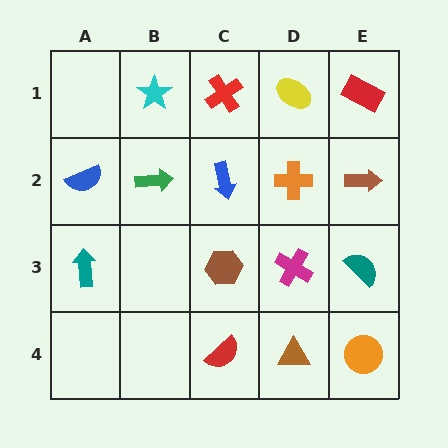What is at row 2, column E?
A brown arrow.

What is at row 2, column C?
A blue arrow.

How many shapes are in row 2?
5 shapes.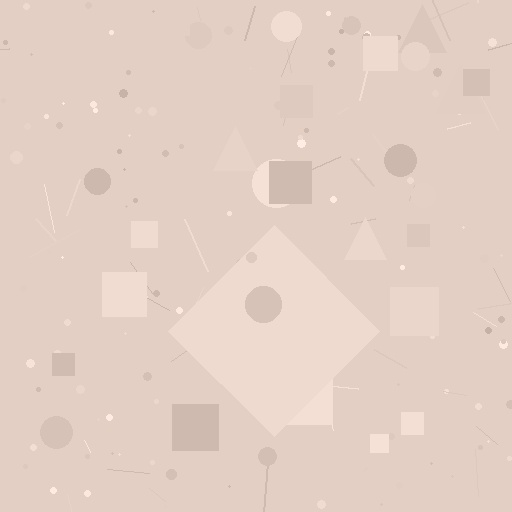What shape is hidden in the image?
A diamond is hidden in the image.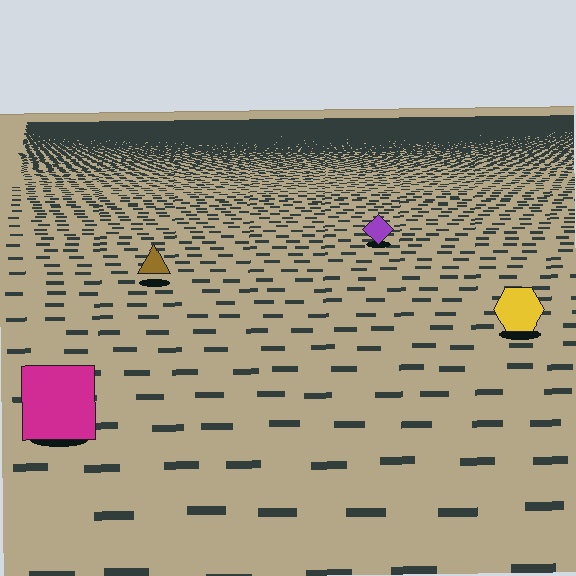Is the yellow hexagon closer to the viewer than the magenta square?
No. The magenta square is closer — you can tell from the texture gradient: the ground texture is coarser near it.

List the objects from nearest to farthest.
From nearest to farthest: the magenta square, the yellow hexagon, the brown triangle, the purple diamond.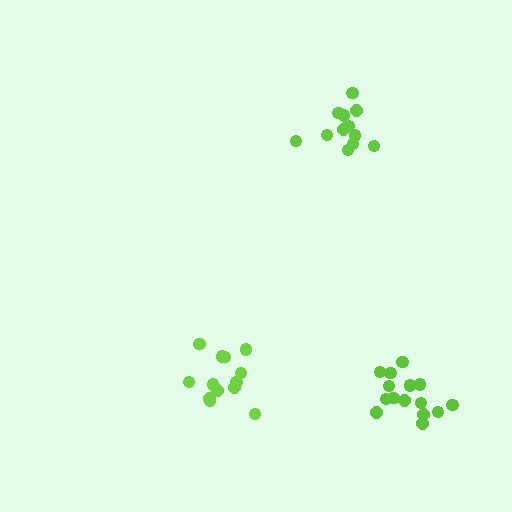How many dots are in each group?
Group 1: 12 dots, Group 2: 13 dots, Group 3: 15 dots (40 total).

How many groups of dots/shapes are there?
There are 3 groups.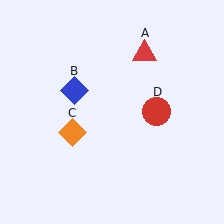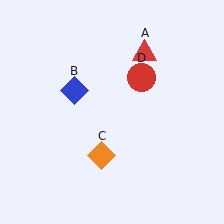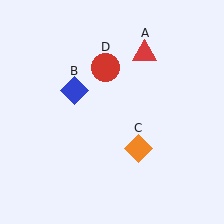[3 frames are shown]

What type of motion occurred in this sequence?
The orange diamond (object C), red circle (object D) rotated counterclockwise around the center of the scene.